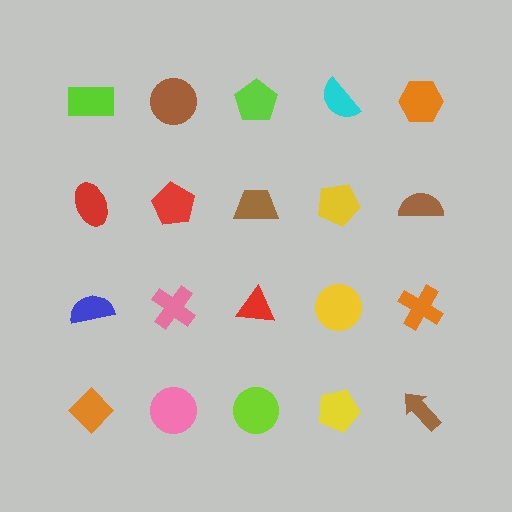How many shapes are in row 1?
5 shapes.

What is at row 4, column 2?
A pink circle.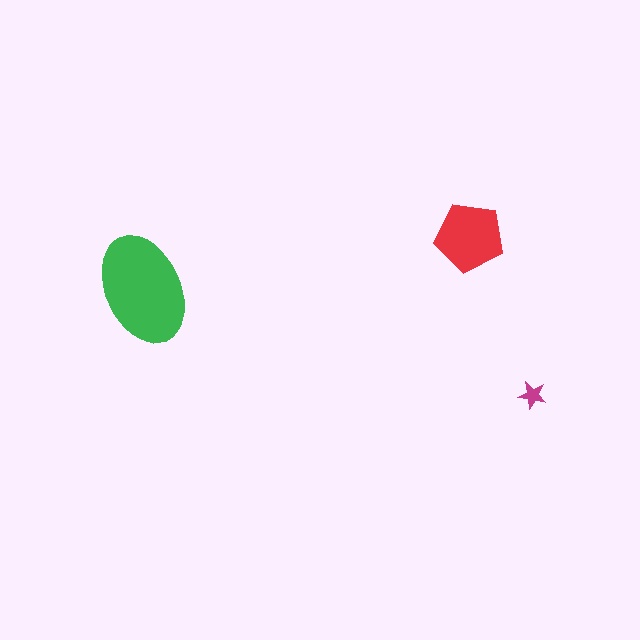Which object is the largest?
The green ellipse.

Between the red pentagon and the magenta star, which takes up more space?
The red pentagon.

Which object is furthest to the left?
The green ellipse is leftmost.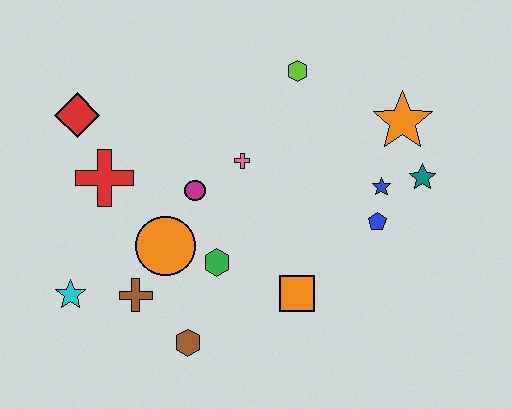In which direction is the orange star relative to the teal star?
The orange star is above the teal star.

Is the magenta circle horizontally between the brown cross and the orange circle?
No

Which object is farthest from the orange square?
The red diamond is farthest from the orange square.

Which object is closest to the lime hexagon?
The pink cross is closest to the lime hexagon.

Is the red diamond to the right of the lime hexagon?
No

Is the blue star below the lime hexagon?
Yes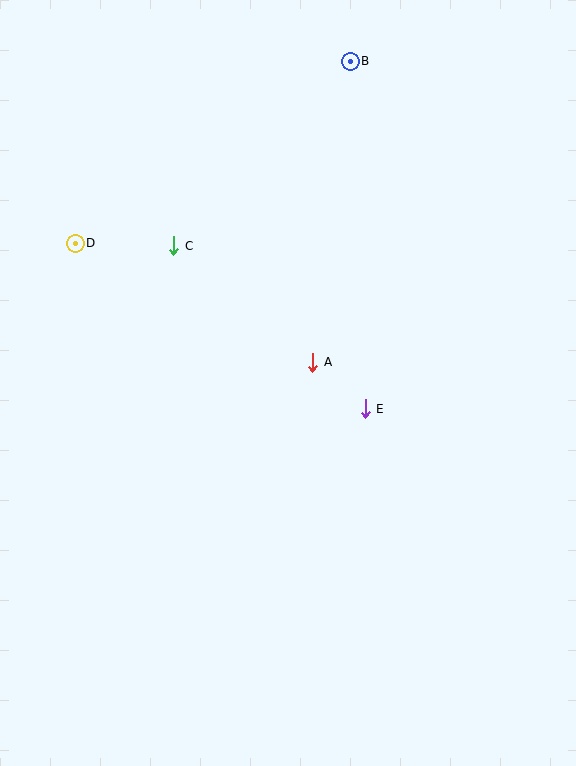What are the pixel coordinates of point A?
Point A is at (312, 362).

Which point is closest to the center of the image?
Point A at (312, 362) is closest to the center.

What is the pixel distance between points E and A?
The distance between E and A is 70 pixels.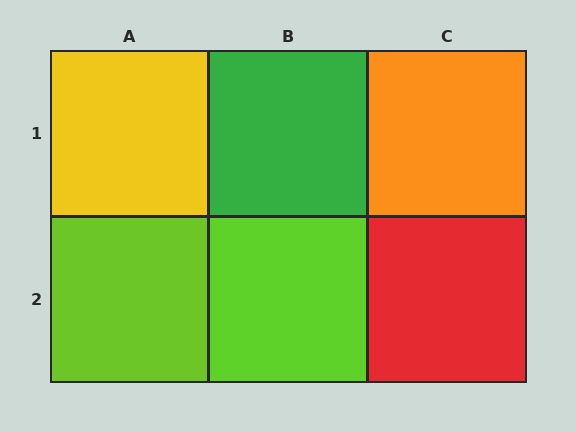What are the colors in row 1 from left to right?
Yellow, green, orange.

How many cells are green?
1 cell is green.